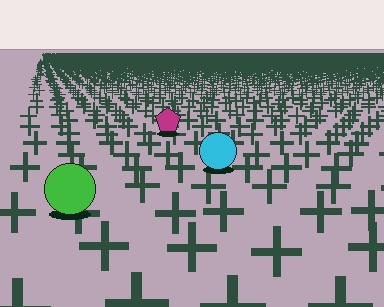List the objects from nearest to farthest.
From nearest to farthest: the green circle, the cyan circle, the magenta pentagon.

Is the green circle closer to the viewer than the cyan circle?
Yes. The green circle is closer — you can tell from the texture gradient: the ground texture is coarser near it.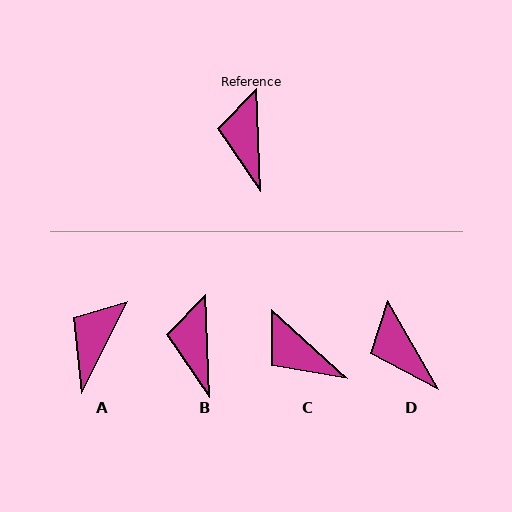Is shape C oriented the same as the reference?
No, it is off by about 45 degrees.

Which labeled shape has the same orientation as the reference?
B.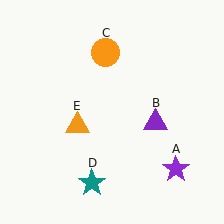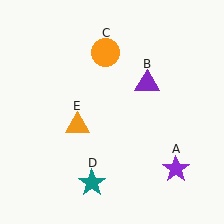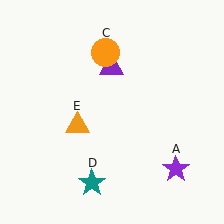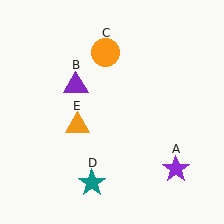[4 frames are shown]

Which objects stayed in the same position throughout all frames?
Purple star (object A) and orange circle (object C) and teal star (object D) and orange triangle (object E) remained stationary.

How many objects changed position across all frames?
1 object changed position: purple triangle (object B).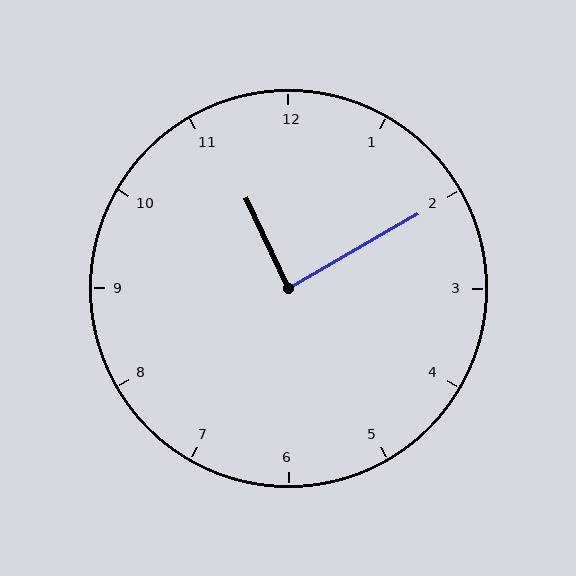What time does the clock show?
11:10.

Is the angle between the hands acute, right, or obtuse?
It is right.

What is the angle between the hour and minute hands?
Approximately 85 degrees.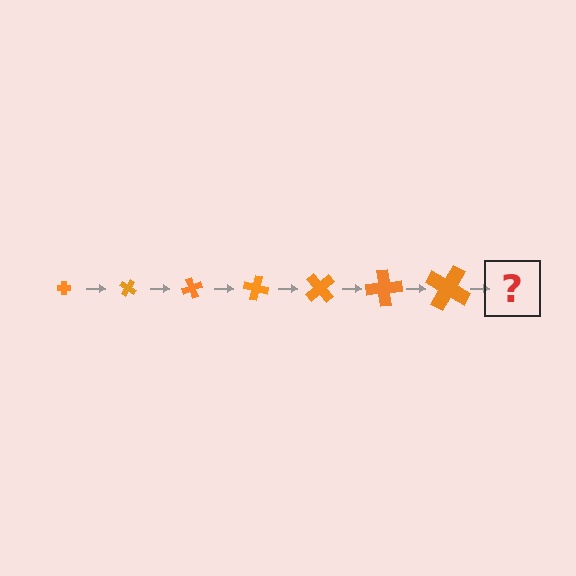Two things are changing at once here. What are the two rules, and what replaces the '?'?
The two rules are that the cross grows larger each step and it rotates 35 degrees each step. The '?' should be a cross, larger than the previous one and rotated 245 degrees from the start.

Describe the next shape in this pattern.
It should be a cross, larger than the previous one and rotated 245 degrees from the start.